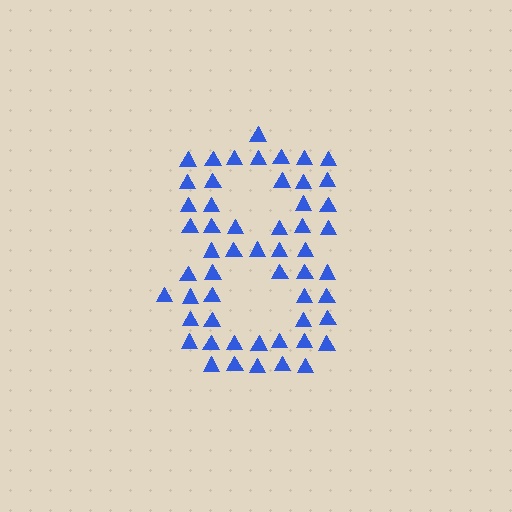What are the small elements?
The small elements are triangles.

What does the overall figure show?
The overall figure shows the digit 8.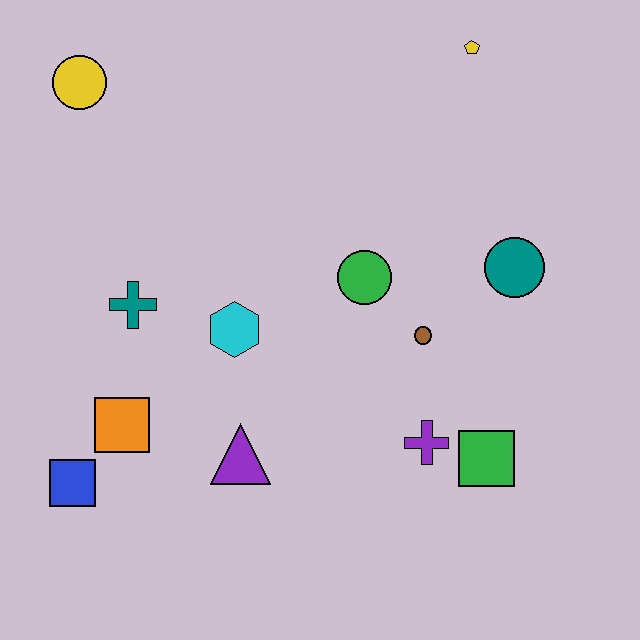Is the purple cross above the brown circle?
No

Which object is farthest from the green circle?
The blue square is farthest from the green circle.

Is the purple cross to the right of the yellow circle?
Yes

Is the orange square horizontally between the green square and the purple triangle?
No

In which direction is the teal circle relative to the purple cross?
The teal circle is above the purple cross.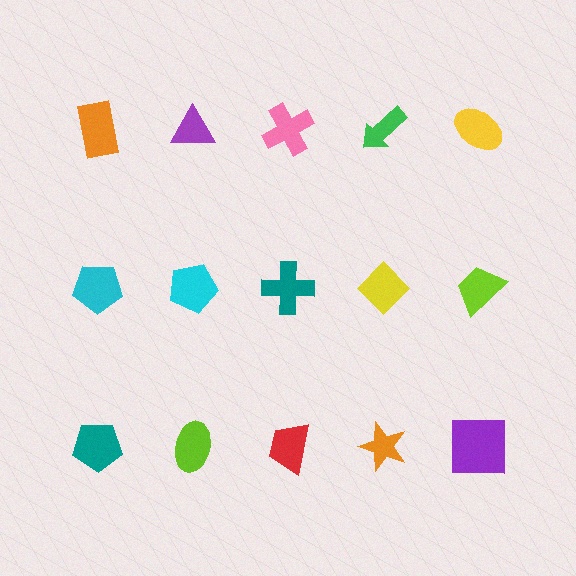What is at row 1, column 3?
A pink cross.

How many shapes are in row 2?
5 shapes.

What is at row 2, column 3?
A teal cross.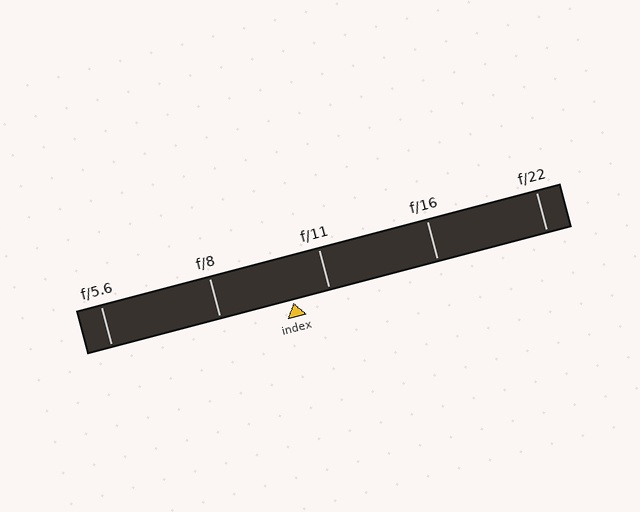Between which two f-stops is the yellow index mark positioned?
The index mark is between f/8 and f/11.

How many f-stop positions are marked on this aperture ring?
There are 5 f-stop positions marked.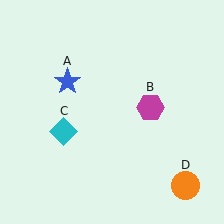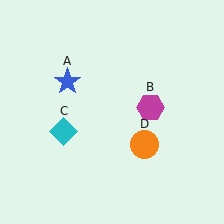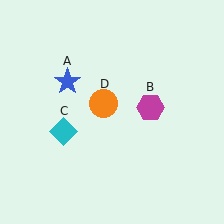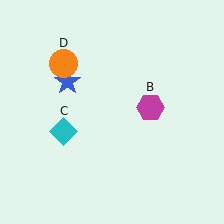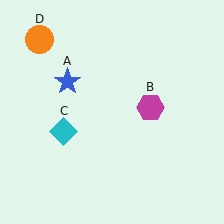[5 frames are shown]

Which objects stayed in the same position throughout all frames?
Blue star (object A) and magenta hexagon (object B) and cyan diamond (object C) remained stationary.